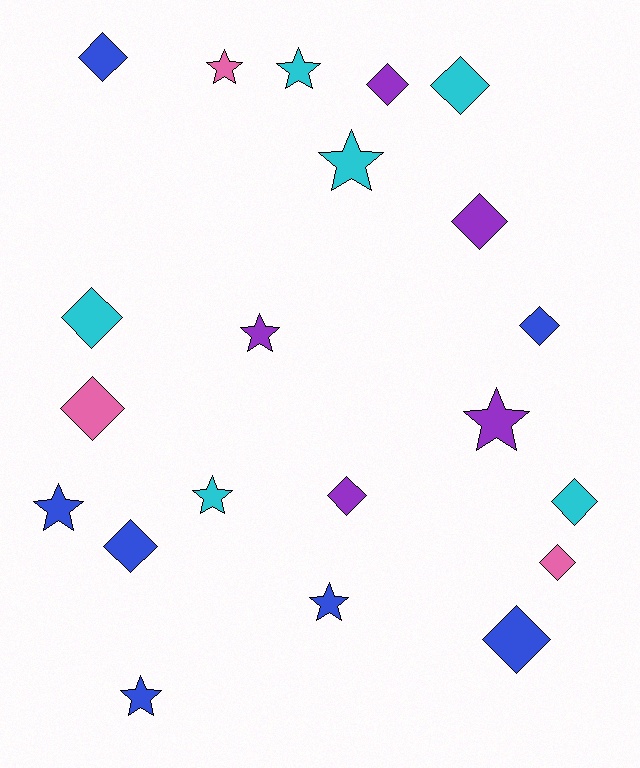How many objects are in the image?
There are 21 objects.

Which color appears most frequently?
Blue, with 7 objects.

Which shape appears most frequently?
Diamond, with 12 objects.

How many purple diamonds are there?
There are 3 purple diamonds.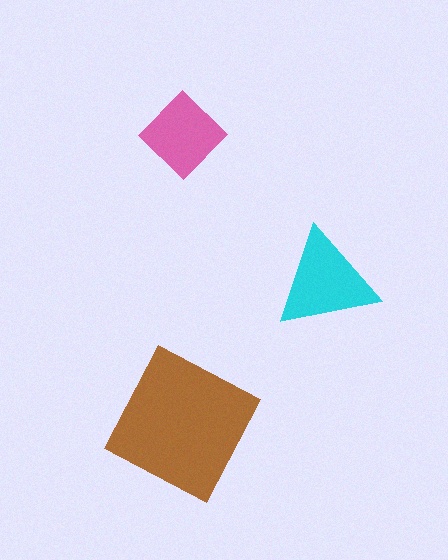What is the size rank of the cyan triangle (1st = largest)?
2nd.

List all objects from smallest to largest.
The pink diamond, the cyan triangle, the brown square.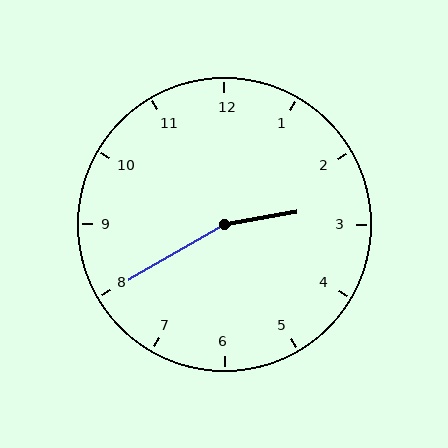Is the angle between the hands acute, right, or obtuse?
It is obtuse.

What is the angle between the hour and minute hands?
Approximately 160 degrees.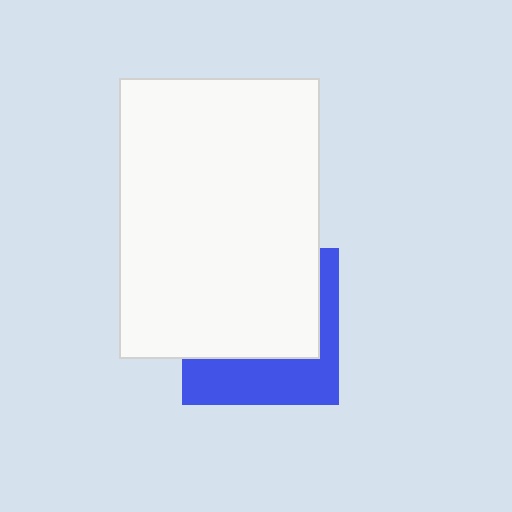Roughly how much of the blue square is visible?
A small part of it is visible (roughly 38%).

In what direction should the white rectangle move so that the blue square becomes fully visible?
The white rectangle should move up. That is the shortest direction to clear the overlap and leave the blue square fully visible.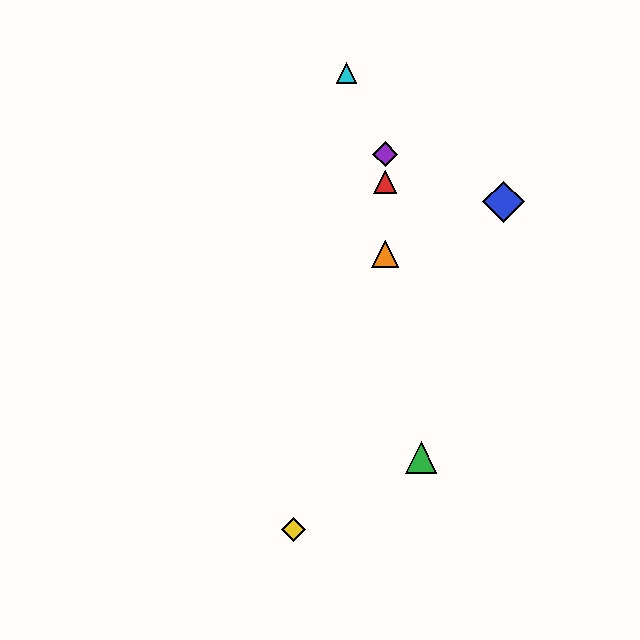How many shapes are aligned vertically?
3 shapes (the red triangle, the purple diamond, the orange triangle) are aligned vertically.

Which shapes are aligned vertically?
The red triangle, the purple diamond, the orange triangle are aligned vertically.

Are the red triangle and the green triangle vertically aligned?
No, the red triangle is at x≈385 and the green triangle is at x≈421.